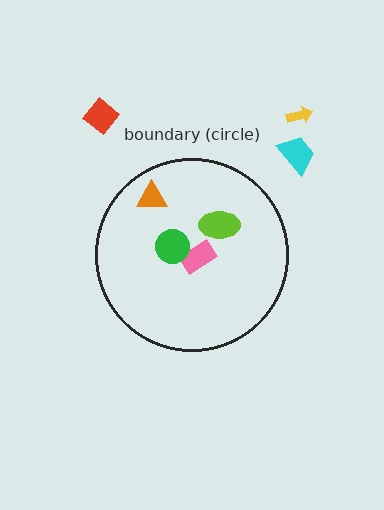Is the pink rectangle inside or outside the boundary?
Inside.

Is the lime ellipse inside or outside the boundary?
Inside.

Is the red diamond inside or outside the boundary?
Outside.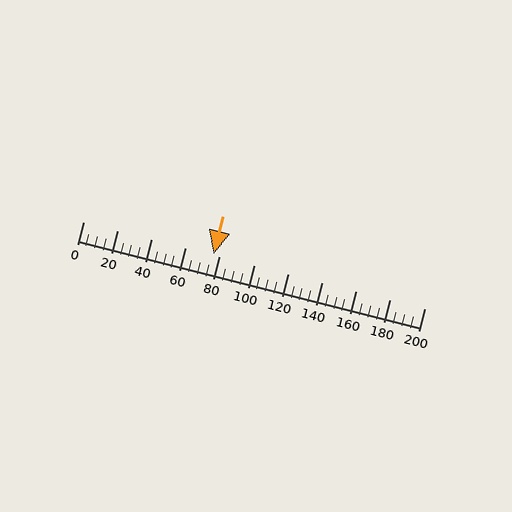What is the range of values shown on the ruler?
The ruler shows values from 0 to 200.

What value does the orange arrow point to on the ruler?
The orange arrow points to approximately 77.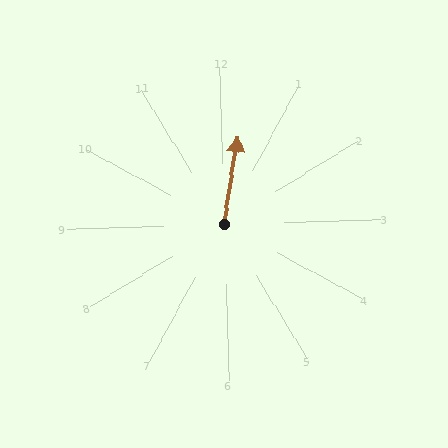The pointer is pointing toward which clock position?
Roughly 12 o'clock.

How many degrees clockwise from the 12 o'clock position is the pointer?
Approximately 11 degrees.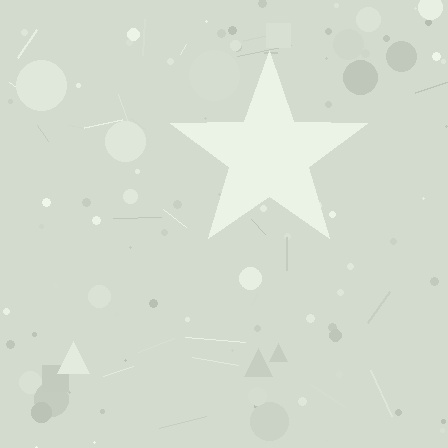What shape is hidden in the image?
A star is hidden in the image.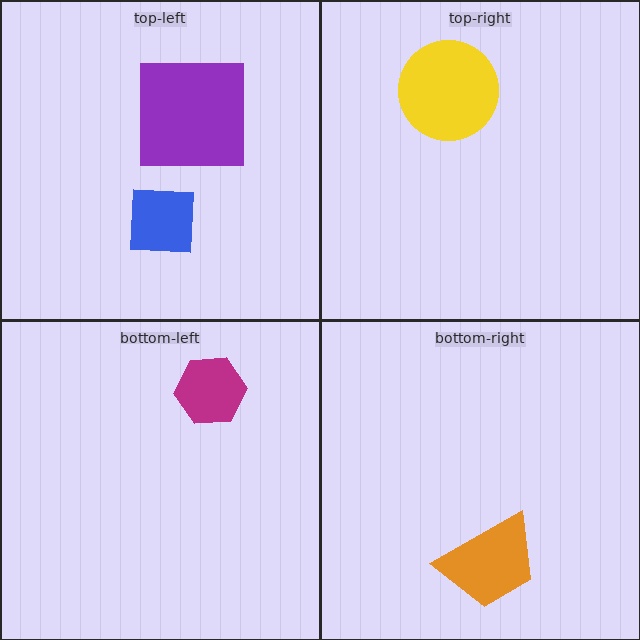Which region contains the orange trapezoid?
The bottom-right region.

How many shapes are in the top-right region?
1.